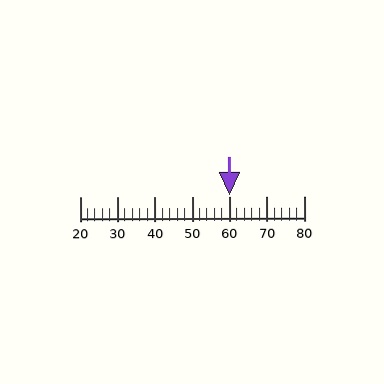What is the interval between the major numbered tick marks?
The major tick marks are spaced 10 units apart.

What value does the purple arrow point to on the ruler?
The purple arrow points to approximately 60.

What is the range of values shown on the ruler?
The ruler shows values from 20 to 80.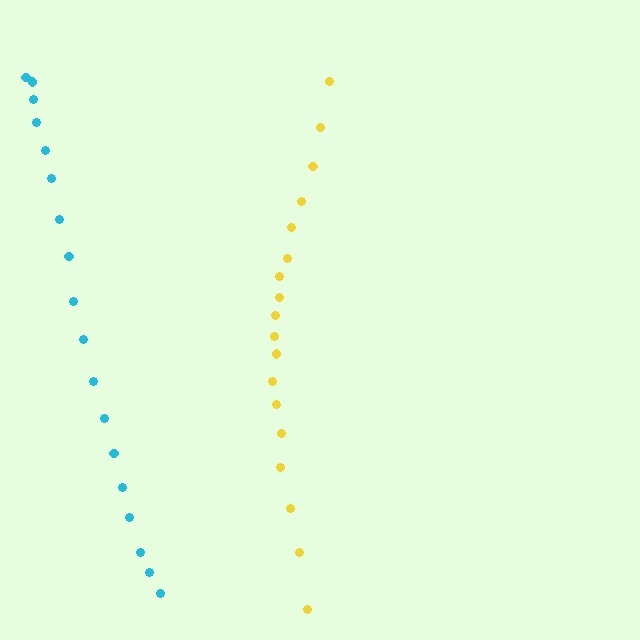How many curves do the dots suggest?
There are 2 distinct paths.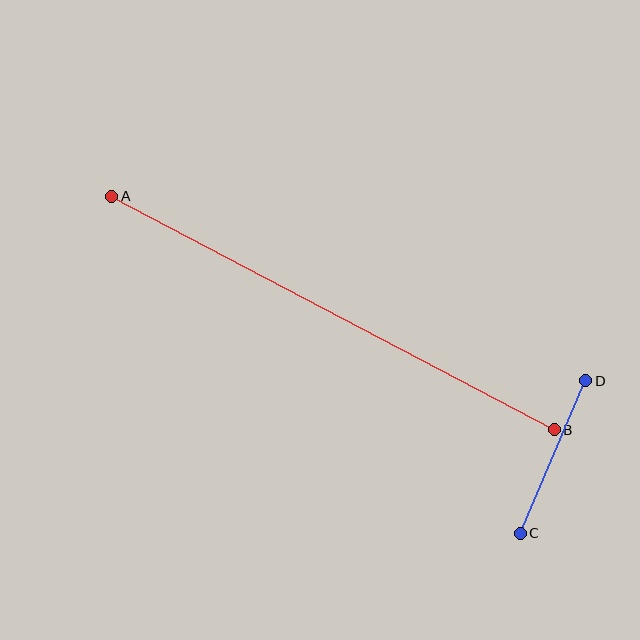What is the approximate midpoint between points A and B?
The midpoint is at approximately (333, 313) pixels.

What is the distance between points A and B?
The distance is approximately 500 pixels.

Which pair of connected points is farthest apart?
Points A and B are farthest apart.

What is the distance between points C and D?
The distance is approximately 166 pixels.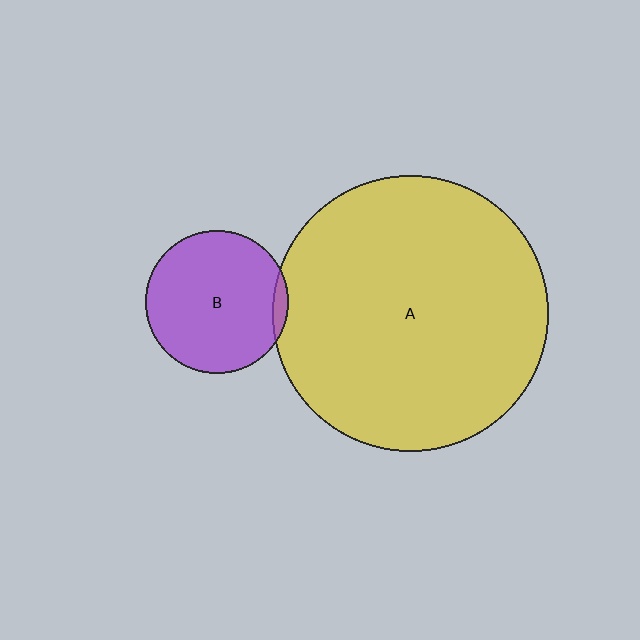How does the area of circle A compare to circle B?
Approximately 3.7 times.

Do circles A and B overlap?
Yes.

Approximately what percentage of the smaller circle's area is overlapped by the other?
Approximately 5%.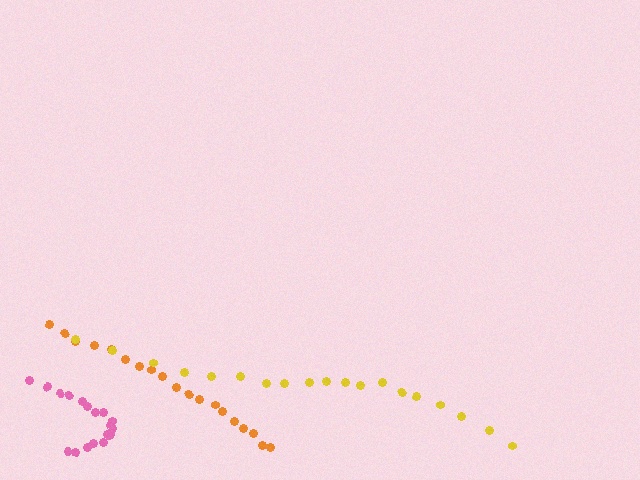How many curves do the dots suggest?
There are 3 distinct paths.